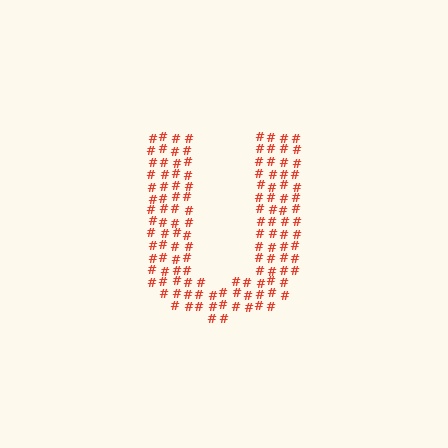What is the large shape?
The large shape is the letter U.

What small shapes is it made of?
It is made of small hash symbols.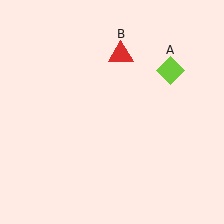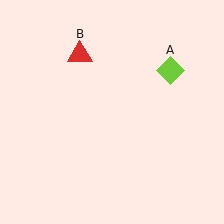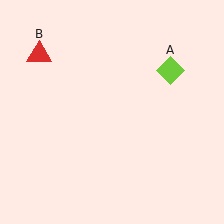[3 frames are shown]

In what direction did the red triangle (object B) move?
The red triangle (object B) moved left.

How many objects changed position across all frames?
1 object changed position: red triangle (object B).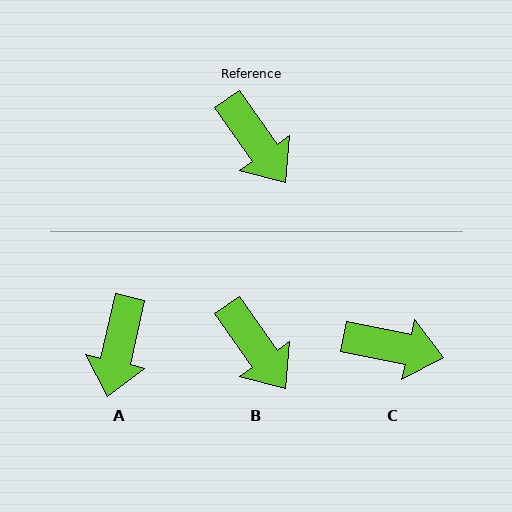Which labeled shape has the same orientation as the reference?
B.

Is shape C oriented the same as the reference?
No, it is off by about 43 degrees.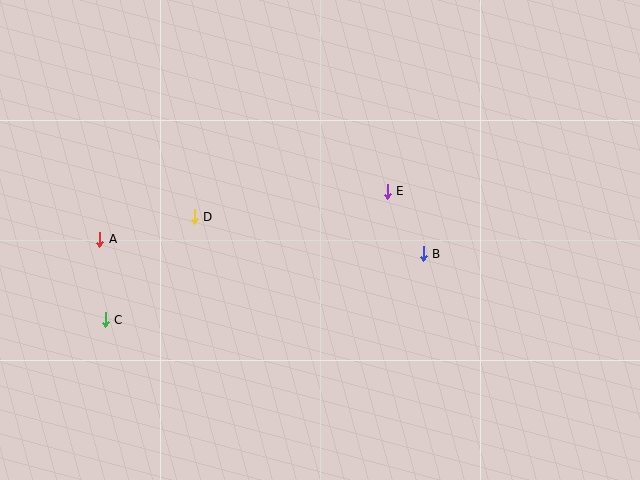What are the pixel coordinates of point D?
Point D is at (194, 217).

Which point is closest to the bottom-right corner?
Point B is closest to the bottom-right corner.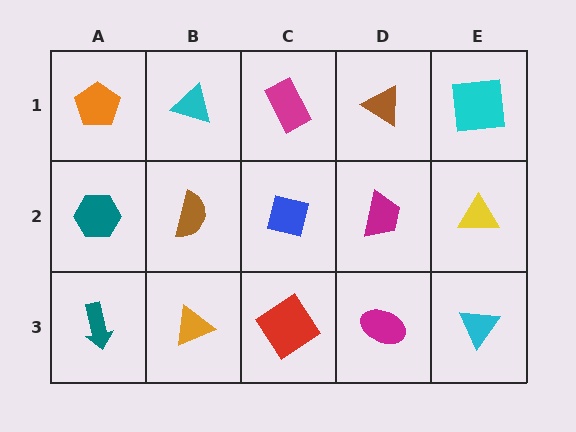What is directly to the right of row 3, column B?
A red diamond.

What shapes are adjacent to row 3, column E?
A yellow triangle (row 2, column E), a magenta ellipse (row 3, column D).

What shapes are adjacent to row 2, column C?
A magenta rectangle (row 1, column C), a red diamond (row 3, column C), a brown semicircle (row 2, column B), a magenta trapezoid (row 2, column D).